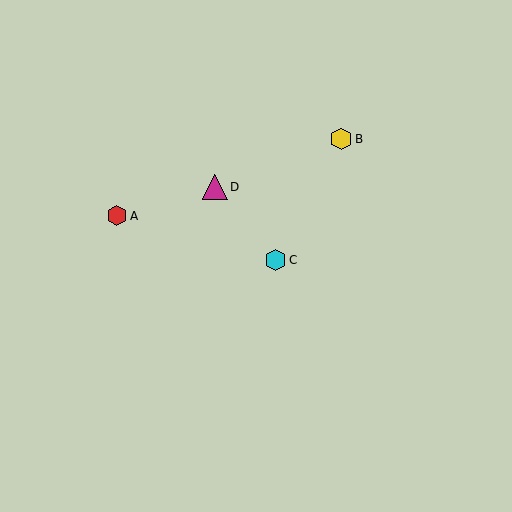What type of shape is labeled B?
Shape B is a yellow hexagon.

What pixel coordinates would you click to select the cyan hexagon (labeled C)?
Click at (276, 260) to select the cyan hexagon C.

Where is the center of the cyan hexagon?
The center of the cyan hexagon is at (276, 260).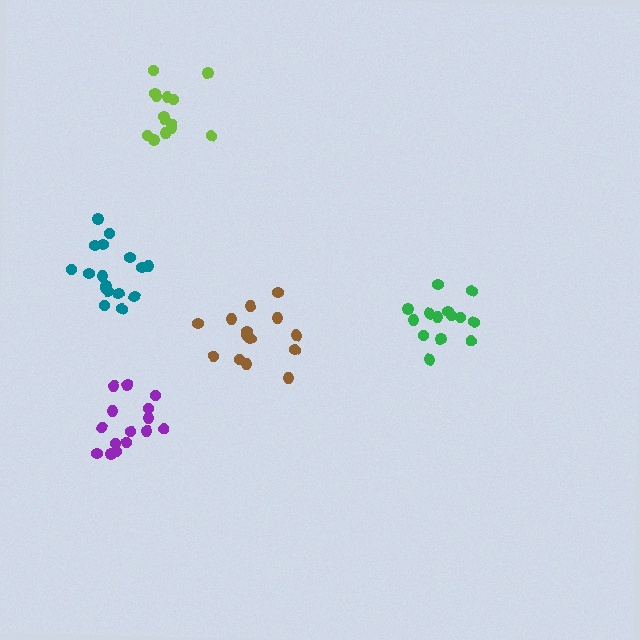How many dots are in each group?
Group 1: 14 dots, Group 2: 15 dots, Group 3: 14 dots, Group 4: 17 dots, Group 5: 14 dots (74 total).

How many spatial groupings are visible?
There are 5 spatial groupings.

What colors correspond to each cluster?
The clusters are colored: brown, purple, green, teal, lime.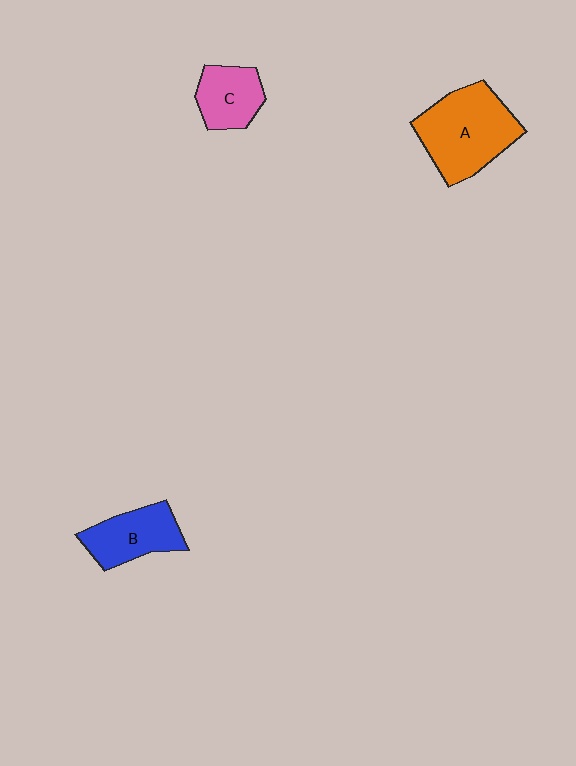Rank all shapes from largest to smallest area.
From largest to smallest: A (orange), B (blue), C (pink).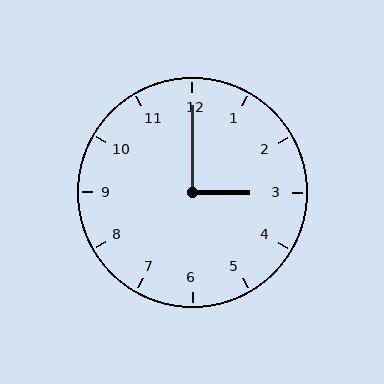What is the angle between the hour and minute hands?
Approximately 90 degrees.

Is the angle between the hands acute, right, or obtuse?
It is right.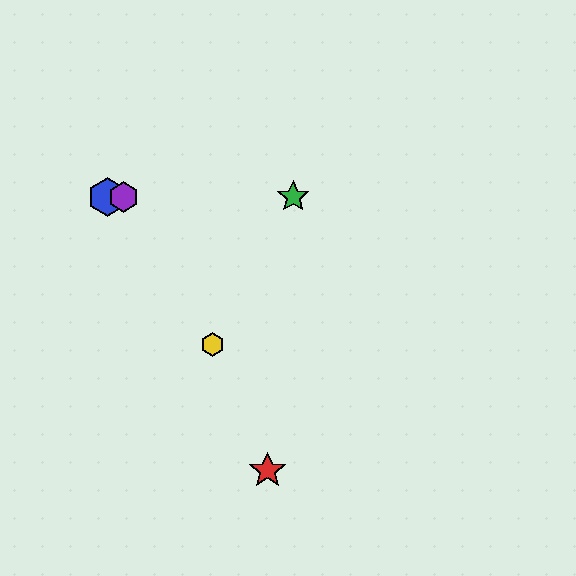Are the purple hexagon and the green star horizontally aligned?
Yes, both are at y≈197.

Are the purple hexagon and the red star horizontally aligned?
No, the purple hexagon is at y≈197 and the red star is at y≈471.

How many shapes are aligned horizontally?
3 shapes (the blue hexagon, the green star, the purple hexagon) are aligned horizontally.